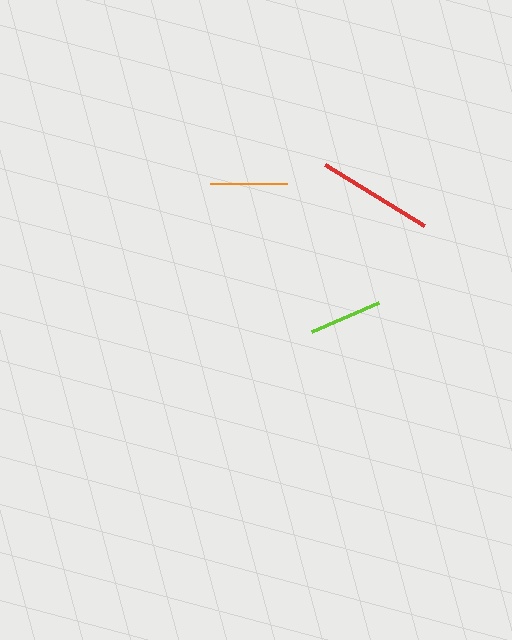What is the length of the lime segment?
The lime segment is approximately 73 pixels long.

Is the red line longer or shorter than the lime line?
The red line is longer than the lime line.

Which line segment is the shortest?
The lime line is the shortest at approximately 73 pixels.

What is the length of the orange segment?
The orange segment is approximately 78 pixels long.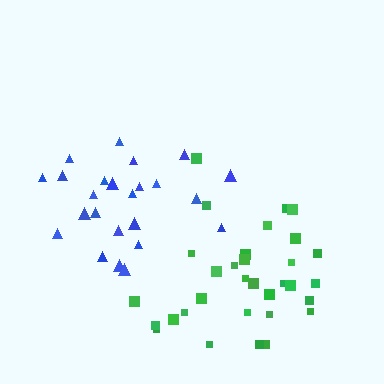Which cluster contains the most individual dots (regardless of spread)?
Green (32).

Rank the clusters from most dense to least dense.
green, blue.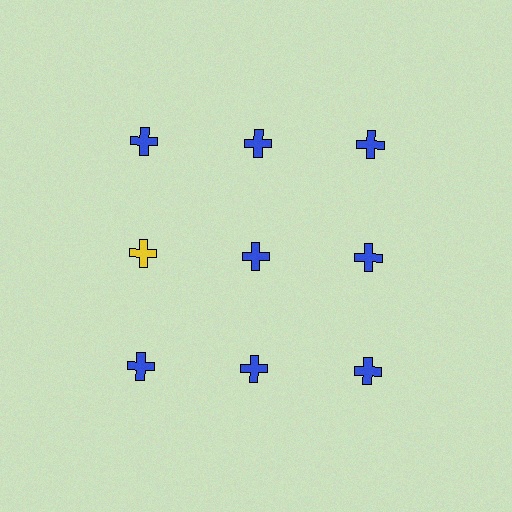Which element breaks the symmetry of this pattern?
The yellow cross in the second row, leftmost column breaks the symmetry. All other shapes are blue crosses.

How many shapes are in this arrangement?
There are 9 shapes arranged in a grid pattern.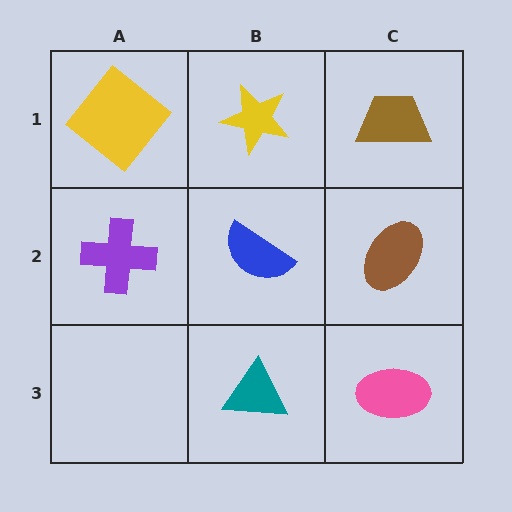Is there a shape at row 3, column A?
No, that cell is empty.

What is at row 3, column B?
A teal triangle.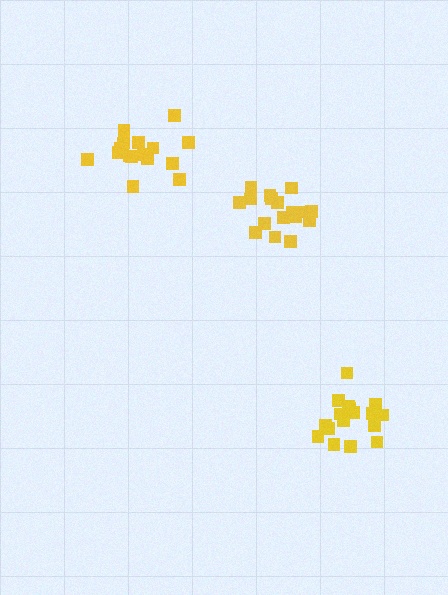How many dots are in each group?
Group 1: 17 dots, Group 2: 17 dots, Group 3: 17 dots (51 total).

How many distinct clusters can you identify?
There are 3 distinct clusters.